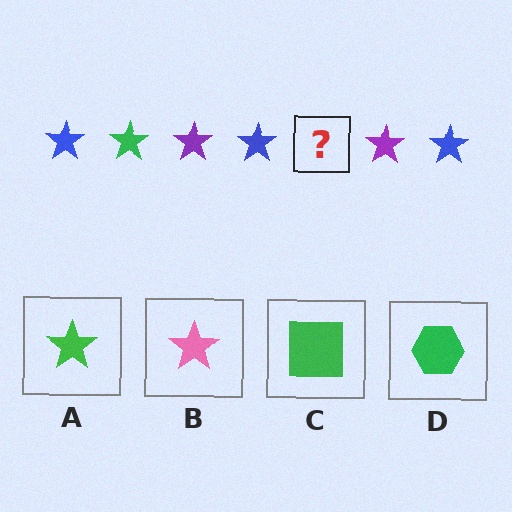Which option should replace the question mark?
Option A.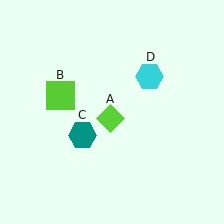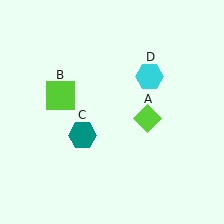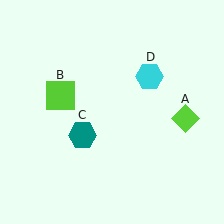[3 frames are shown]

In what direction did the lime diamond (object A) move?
The lime diamond (object A) moved right.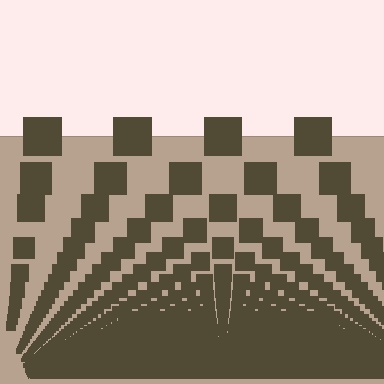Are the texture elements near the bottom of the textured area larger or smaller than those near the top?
Smaller. The gradient is inverted — elements near the bottom are smaller and denser.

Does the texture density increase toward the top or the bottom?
Density increases toward the bottom.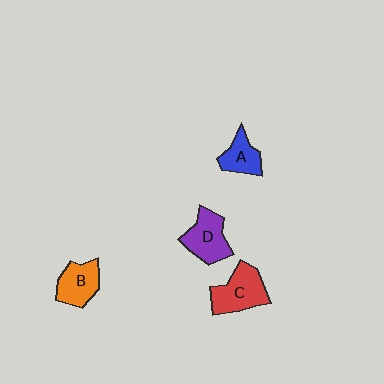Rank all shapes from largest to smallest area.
From largest to smallest: C (red), D (purple), B (orange), A (blue).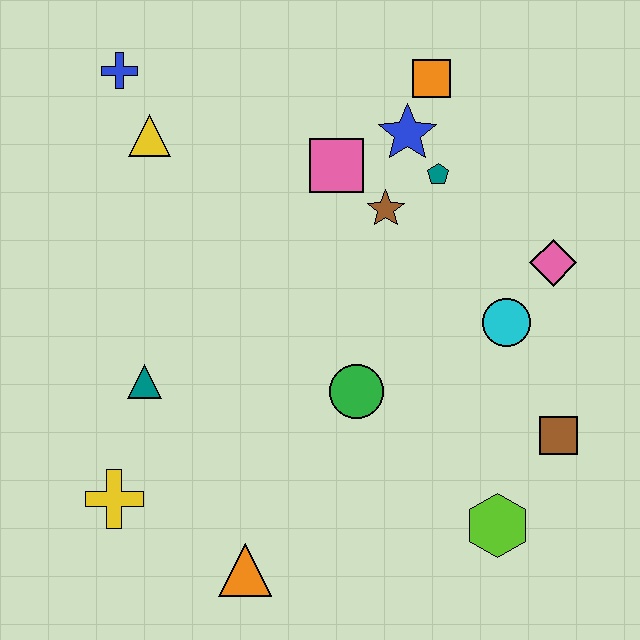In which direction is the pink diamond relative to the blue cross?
The pink diamond is to the right of the blue cross.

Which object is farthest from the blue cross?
The lime hexagon is farthest from the blue cross.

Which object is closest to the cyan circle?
The pink diamond is closest to the cyan circle.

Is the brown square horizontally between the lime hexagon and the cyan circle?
No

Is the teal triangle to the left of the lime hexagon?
Yes